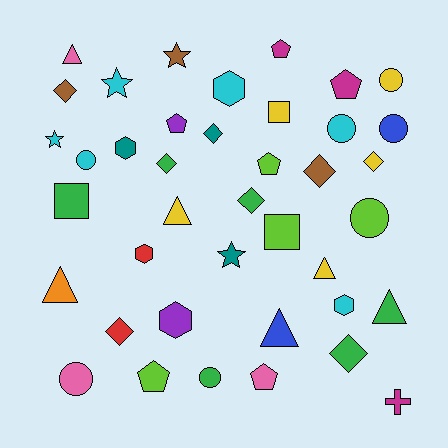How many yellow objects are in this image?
There are 5 yellow objects.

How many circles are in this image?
There are 7 circles.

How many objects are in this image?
There are 40 objects.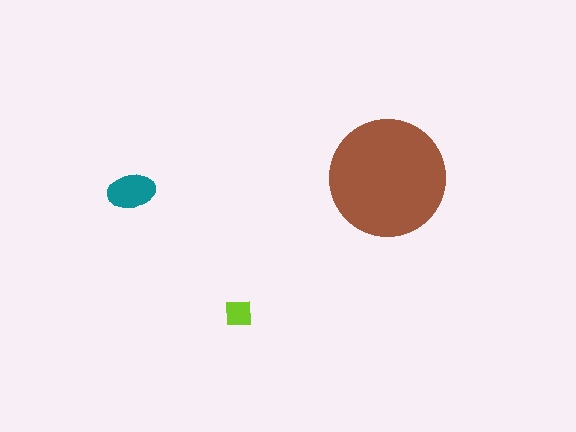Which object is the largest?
The brown circle.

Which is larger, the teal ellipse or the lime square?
The teal ellipse.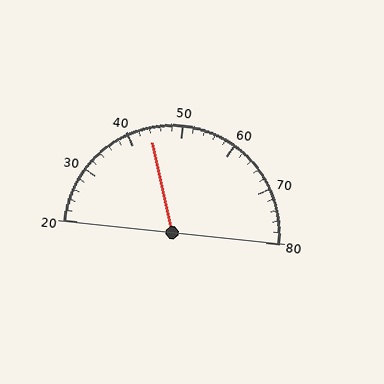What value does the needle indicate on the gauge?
The needle indicates approximately 44.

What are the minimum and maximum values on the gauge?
The gauge ranges from 20 to 80.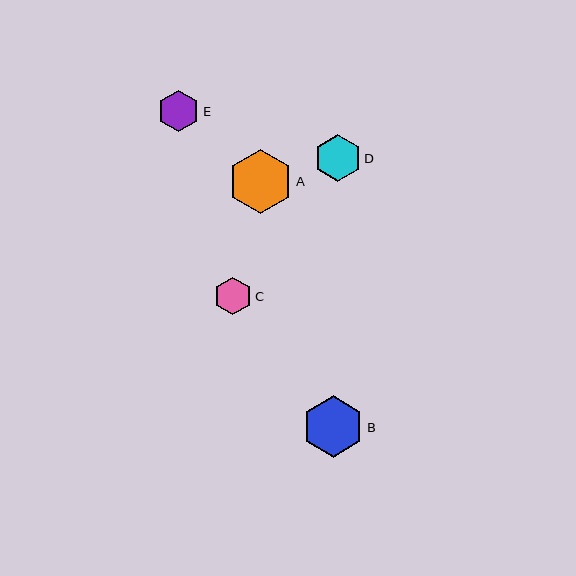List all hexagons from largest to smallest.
From largest to smallest: A, B, D, E, C.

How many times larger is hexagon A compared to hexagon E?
Hexagon A is approximately 1.6 times the size of hexagon E.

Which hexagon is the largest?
Hexagon A is the largest with a size of approximately 64 pixels.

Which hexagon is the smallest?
Hexagon C is the smallest with a size of approximately 37 pixels.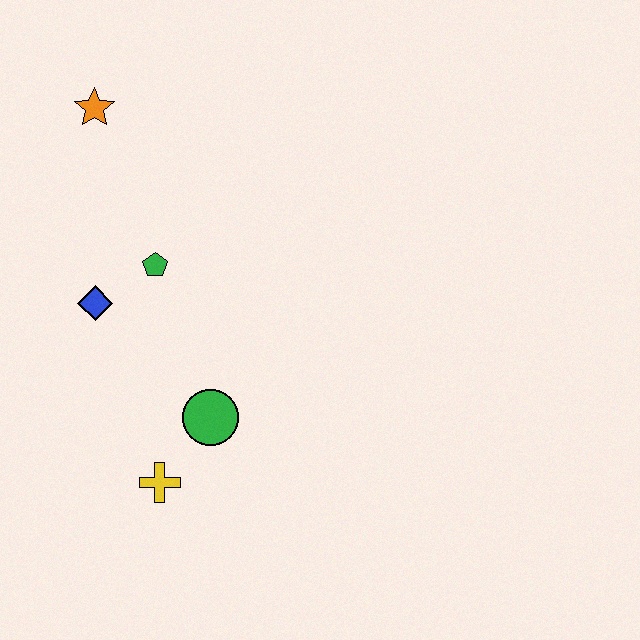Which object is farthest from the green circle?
The orange star is farthest from the green circle.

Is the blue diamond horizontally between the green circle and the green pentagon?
No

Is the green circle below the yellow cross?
No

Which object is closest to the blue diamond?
The green pentagon is closest to the blue diamond.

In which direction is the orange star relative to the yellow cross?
The orange star is above the yellow cross.